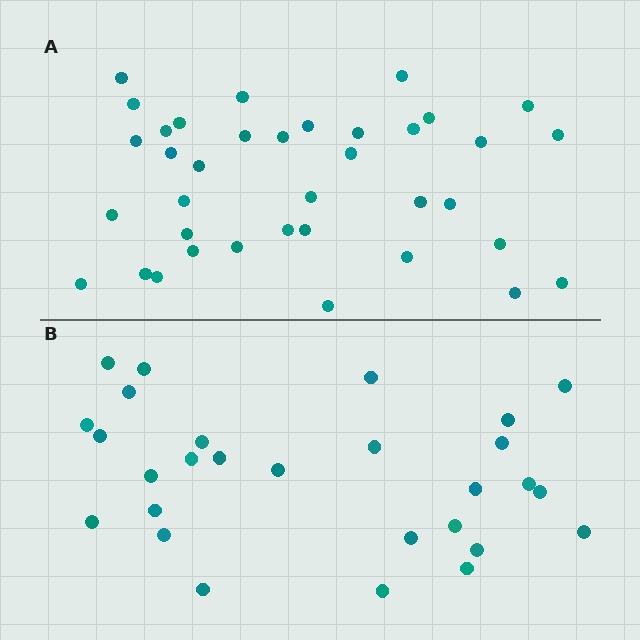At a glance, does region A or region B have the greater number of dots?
Region A (the top region) has more dots.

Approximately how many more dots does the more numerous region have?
Region A has roughly 8 or so more dots than region B.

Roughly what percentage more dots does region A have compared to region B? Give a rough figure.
About 30% more.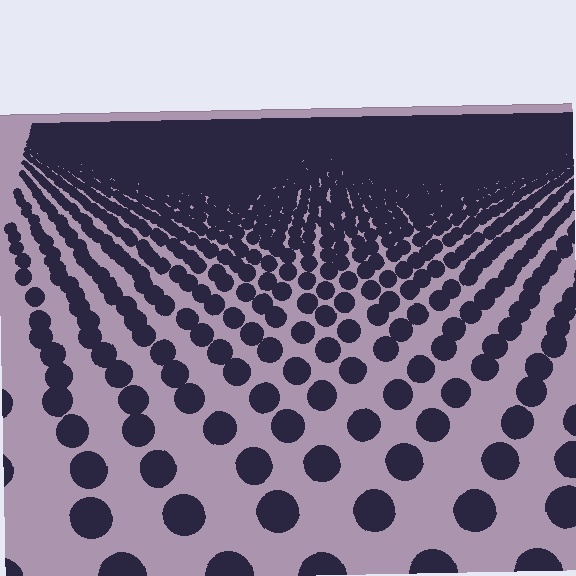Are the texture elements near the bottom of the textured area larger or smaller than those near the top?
Larger. Near the bottom, elements are closer to the viewer and appear at a bigger on-screen size.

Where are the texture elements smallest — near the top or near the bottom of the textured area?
Near the top.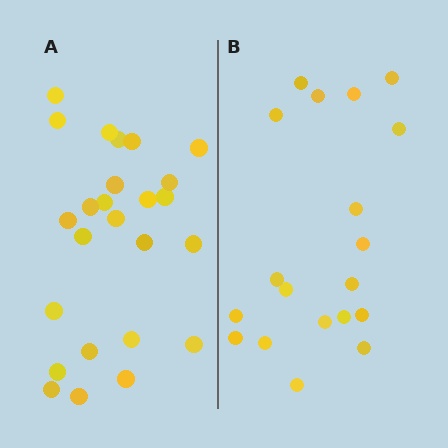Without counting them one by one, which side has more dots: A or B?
Region A (the left region) has more dots.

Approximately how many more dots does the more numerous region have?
Region A has about 6 more dots than region B.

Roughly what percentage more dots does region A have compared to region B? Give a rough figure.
About 30% more.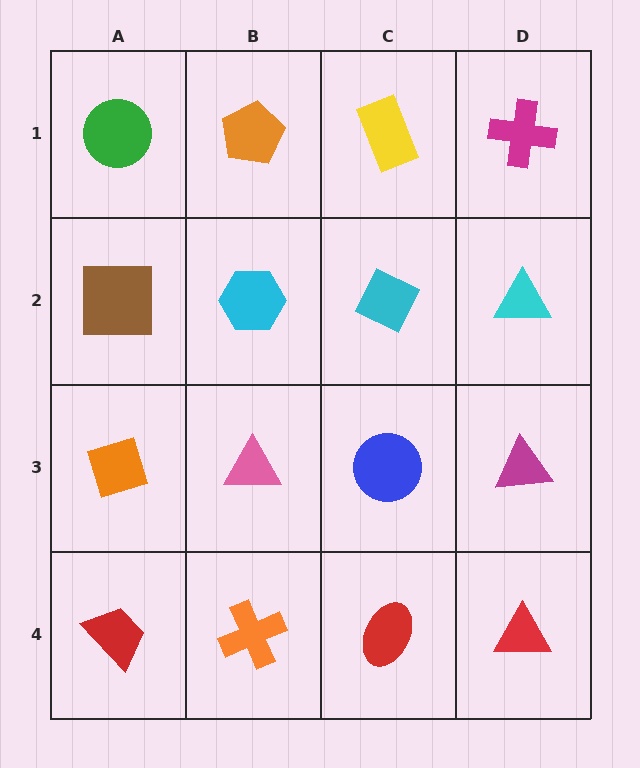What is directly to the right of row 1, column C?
A magenta cross.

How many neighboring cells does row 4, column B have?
3.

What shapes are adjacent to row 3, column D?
A cyan triangle (row 2, column D), a red triangle (row 4, column D), a blue circle (row 3, column C).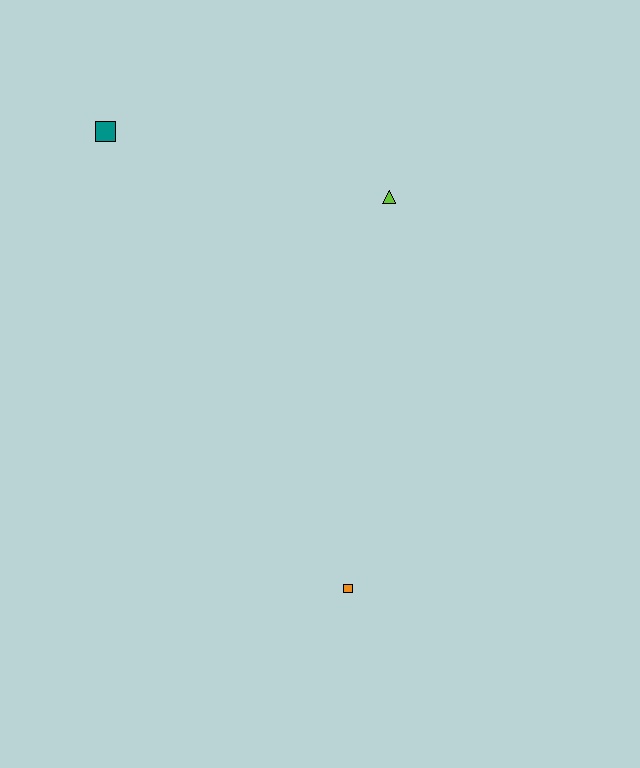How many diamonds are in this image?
There are no diamonds.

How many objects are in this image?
There are 3 objects.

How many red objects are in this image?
There are no red objects.